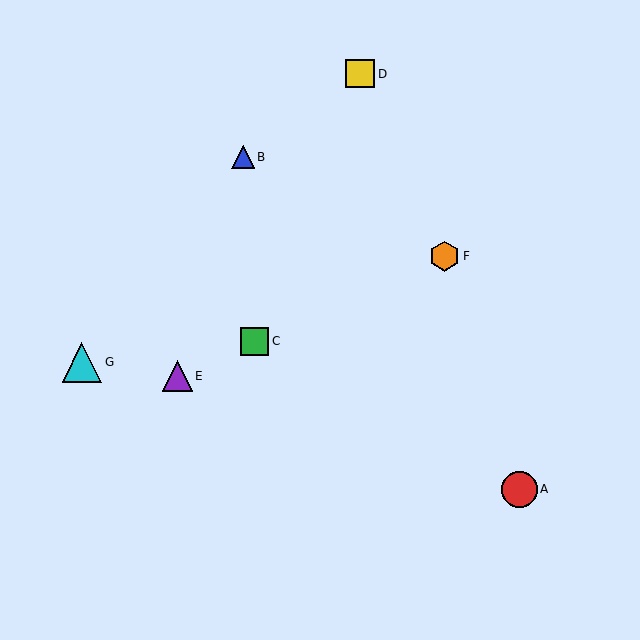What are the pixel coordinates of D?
Object D is at (360, 74).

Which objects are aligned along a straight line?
Objects C, E, F are aligned along a straight line.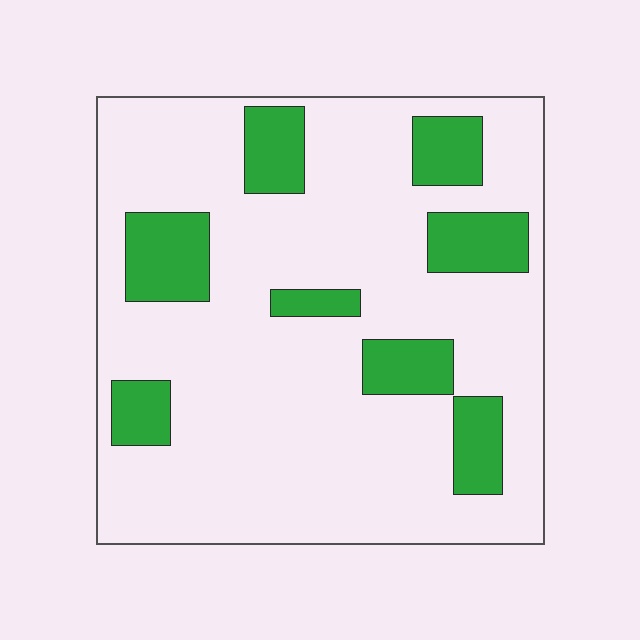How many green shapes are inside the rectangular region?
8.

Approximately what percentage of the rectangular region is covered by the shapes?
Approximately 20%.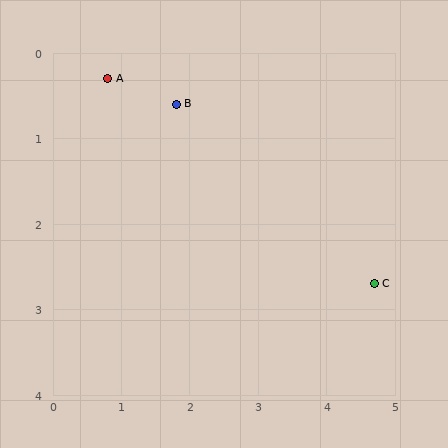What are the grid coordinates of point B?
Point B is at approximately (1.8, 0.6).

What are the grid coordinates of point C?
Point C is at approximately (4.7, 2.7).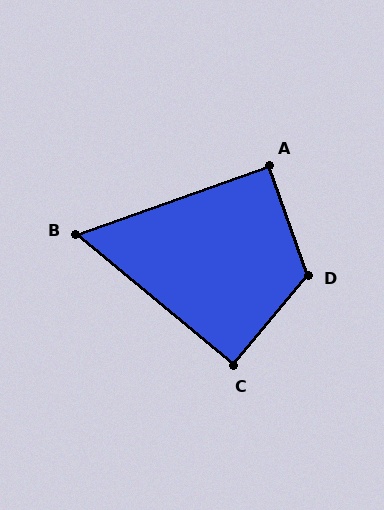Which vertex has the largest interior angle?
D, at approximately 121 degrees.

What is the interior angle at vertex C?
Approximately 90 degrees (approximately right).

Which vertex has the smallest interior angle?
B, at approximately 59 degrees.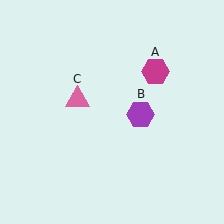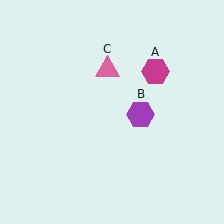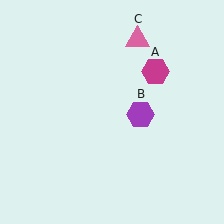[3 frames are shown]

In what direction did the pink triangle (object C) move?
The pink triangle (object C) moved up and to the right.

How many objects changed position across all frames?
1 object changed position: pink triangle (object C).